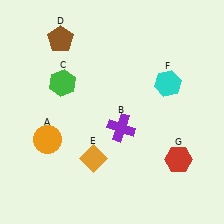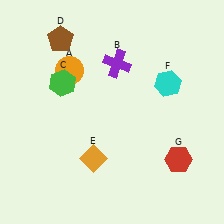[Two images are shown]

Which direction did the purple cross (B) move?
The purple cross (B) moved up.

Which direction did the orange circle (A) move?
The orange circle (A) moved up.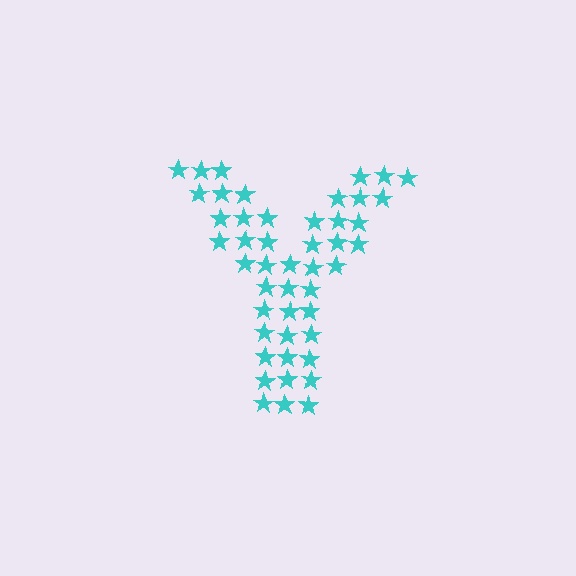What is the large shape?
The large shape is the letter Y.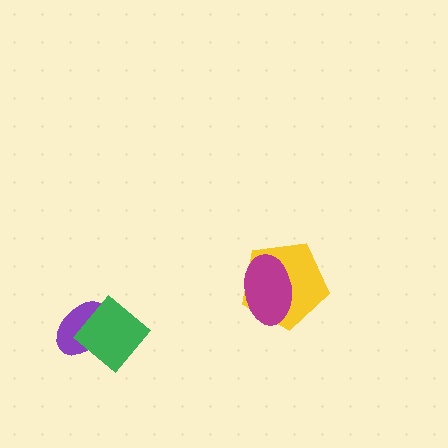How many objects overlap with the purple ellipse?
1 object overlaps with the purple ellipse.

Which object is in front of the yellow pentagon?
The magenta ellipse is in front of the yellow pentagon.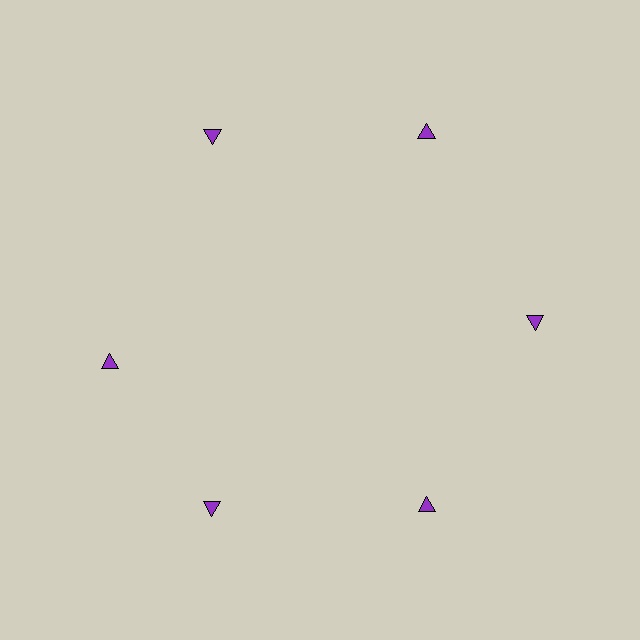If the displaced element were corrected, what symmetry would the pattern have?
It would have 6-fold rotational symmetry — the pattern would map onto itself every 60 degrees.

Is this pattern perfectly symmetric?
No. The 6 purple triangles are arranged in a ring, but one element near the 9 o'clock position is rotated out of alignment along the ring, breaking the 6-fold rotational symmetry.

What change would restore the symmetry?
The symmetry would be restored by rotating it back into even spacing with its neighbors so that all 6 triangles sit at equal angles and equal distance from the center.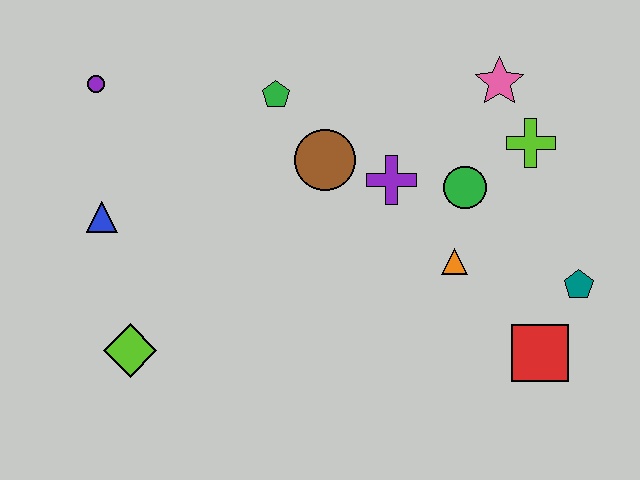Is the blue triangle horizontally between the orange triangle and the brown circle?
No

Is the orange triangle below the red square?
No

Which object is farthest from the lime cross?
The lime diamond is farthest from the lime cross.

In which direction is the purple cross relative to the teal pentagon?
The purple cross is to the left of the teal pentagon.